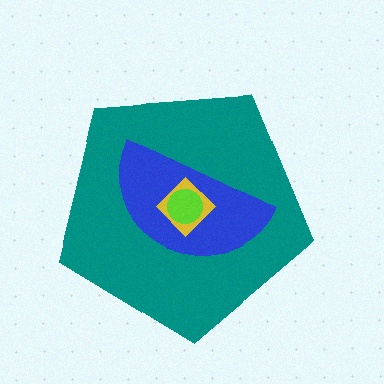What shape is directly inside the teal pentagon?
The blue semicircle.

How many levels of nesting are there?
4.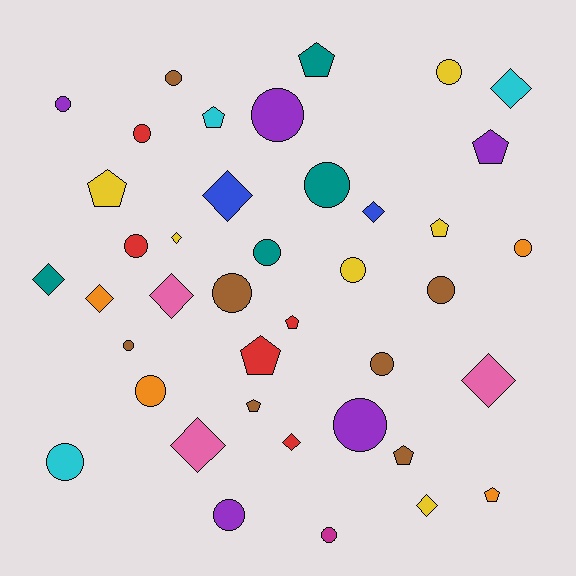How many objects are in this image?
There are 40 objects.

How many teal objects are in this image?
There are 4 teal objects.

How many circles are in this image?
There are 19 circles.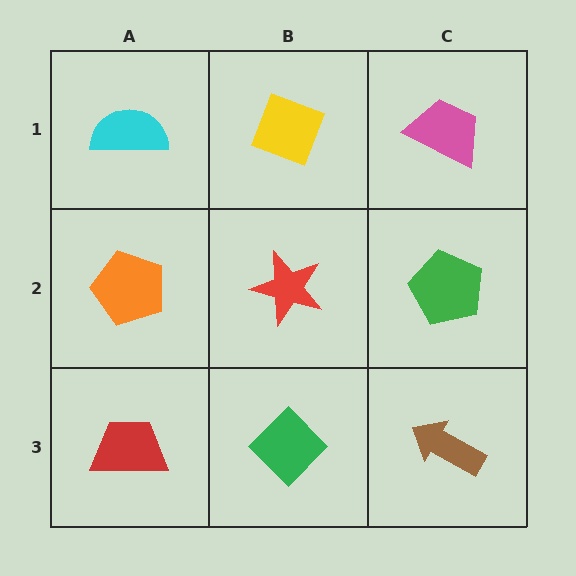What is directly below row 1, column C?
A green pentagon.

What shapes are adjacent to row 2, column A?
A cyan semicircle (row 1, column A), a red trapezoid (row 3, column A), a red star (row 2, column B).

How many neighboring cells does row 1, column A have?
2.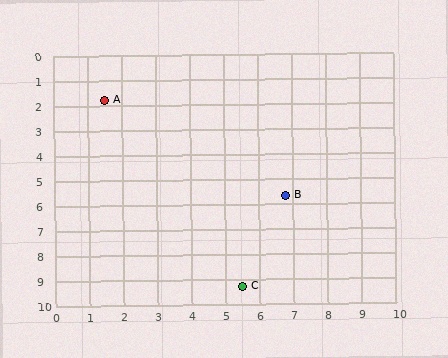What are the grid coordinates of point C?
Point C is at approximately (5.5, 9.3).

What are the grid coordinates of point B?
Point B is at approximately (6.8, 5.7).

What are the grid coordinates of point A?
Point A is at approximately (1.5, 1.8).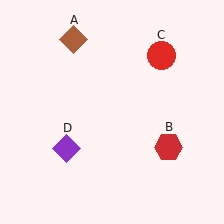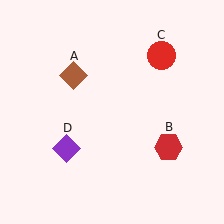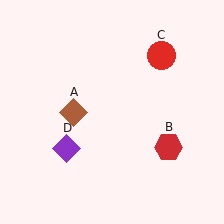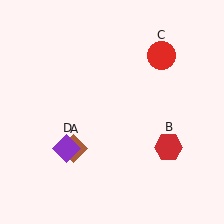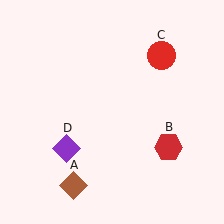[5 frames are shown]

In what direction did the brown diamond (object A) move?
The brown diamond (object A) moved down.